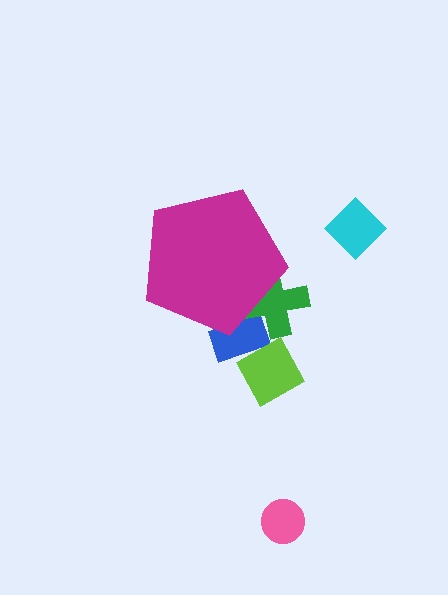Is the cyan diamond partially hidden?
No, the cyan diamond is fully visible.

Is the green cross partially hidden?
Yes, the green cross is partially hidden behind the magenta pentagon.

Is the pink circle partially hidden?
No, the pink circle is fully visible.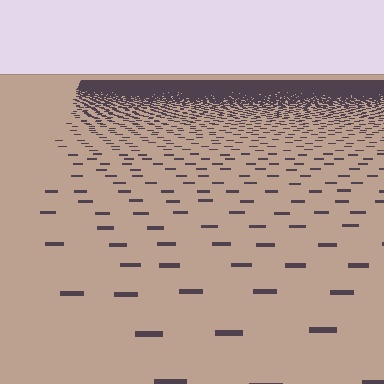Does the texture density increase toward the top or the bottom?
Density increases toward the top.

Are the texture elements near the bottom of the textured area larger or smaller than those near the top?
Larger. Near the bottom, elements are closer to the viewer and appear at a bigger on-screen size.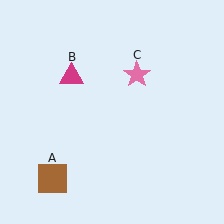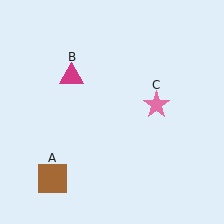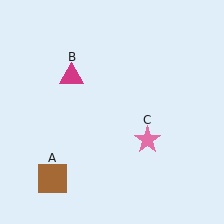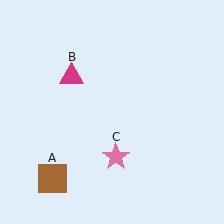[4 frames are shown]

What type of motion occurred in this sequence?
The pink star (object C) rotated clockwise around the center of the scene.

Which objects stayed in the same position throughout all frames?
Brown square (object A) and magenta triangle (object B) remained stationary.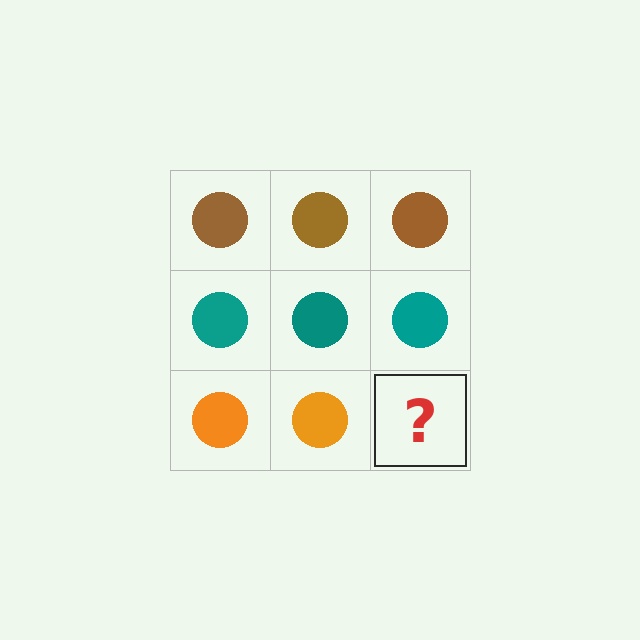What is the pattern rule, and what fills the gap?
The rule is that each row has a consistent color. The gap should be filled with an orange circle.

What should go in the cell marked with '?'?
The missing cell should contain an orange circle.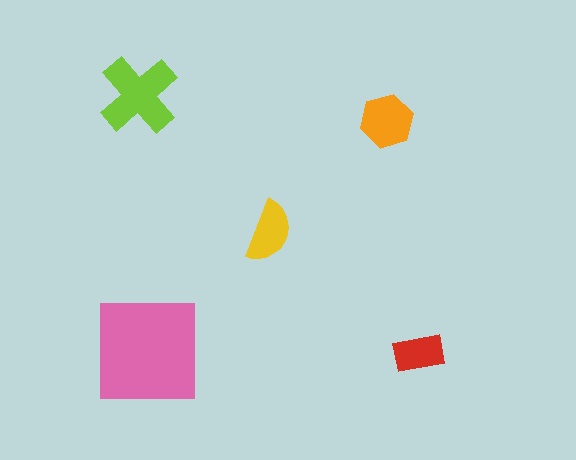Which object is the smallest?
The red rectangle.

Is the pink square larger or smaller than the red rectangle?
Larger.